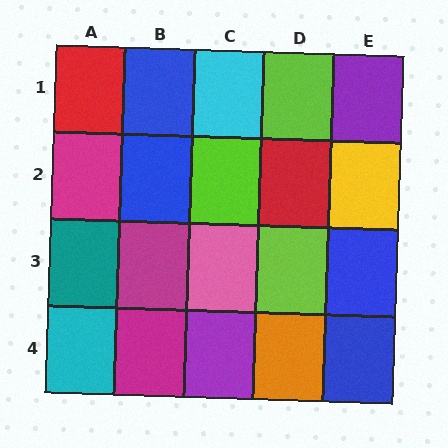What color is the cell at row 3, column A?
Teal.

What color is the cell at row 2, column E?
Yellow.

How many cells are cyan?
2 cells are cyan.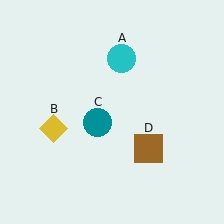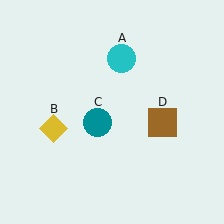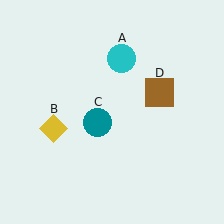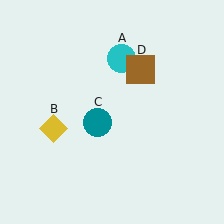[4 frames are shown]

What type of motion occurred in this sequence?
The brown square (object D) rotated counterclockwise around the center of the scene.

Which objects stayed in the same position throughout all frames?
Cyan circle (object A) and yellow diamond (object B) and teal circle (object C) remained stationary.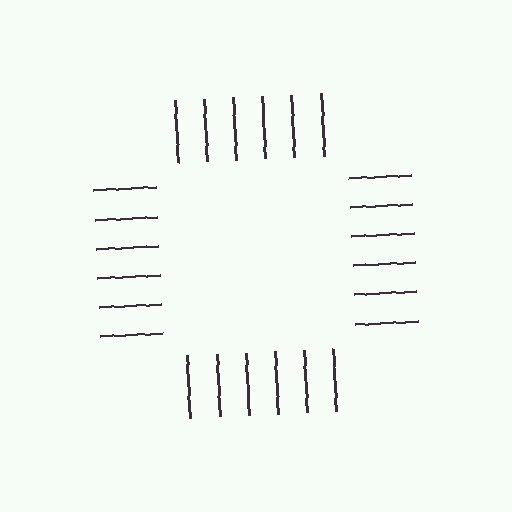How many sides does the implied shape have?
4 sides — the line-ends trace a square.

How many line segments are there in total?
24 — 6 along each of the 4 edges.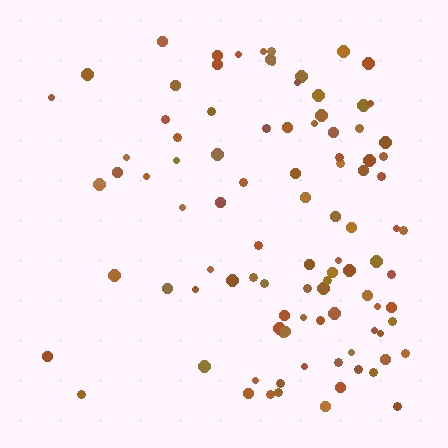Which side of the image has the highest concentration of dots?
The right.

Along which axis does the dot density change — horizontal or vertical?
Horizontal.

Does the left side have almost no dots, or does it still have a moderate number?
Still a moderate number, just noticeably fewer than the right.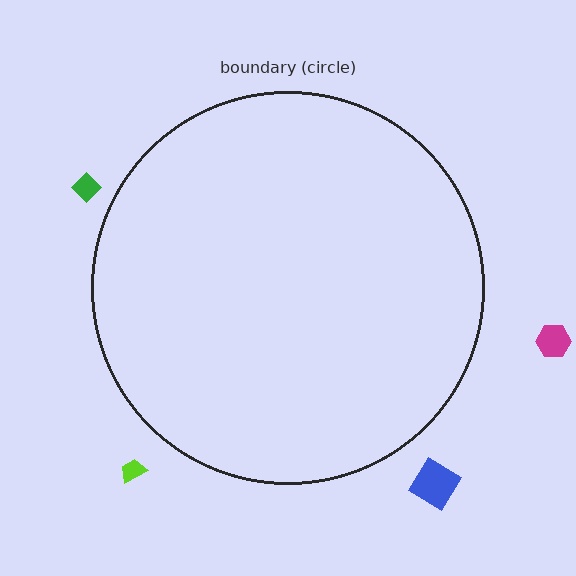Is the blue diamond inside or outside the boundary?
Outside.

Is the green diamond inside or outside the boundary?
Outside.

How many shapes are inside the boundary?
0 inside, 4 outside.